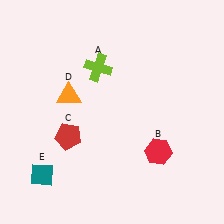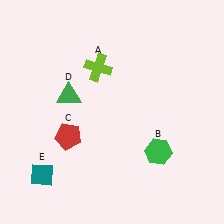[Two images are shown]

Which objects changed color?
B changed from red to green. D changed from orange to green.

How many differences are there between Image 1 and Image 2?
There are 2 differences between the two images.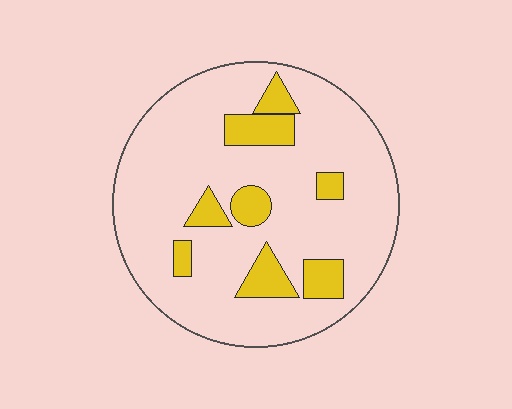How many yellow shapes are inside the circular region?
8.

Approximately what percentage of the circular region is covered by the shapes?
Approximately 15%.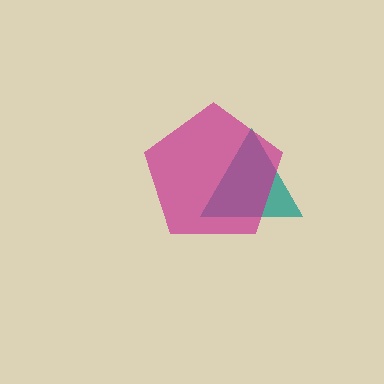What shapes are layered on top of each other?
The layered shapes are: a teal triangle, a magenta pentagon.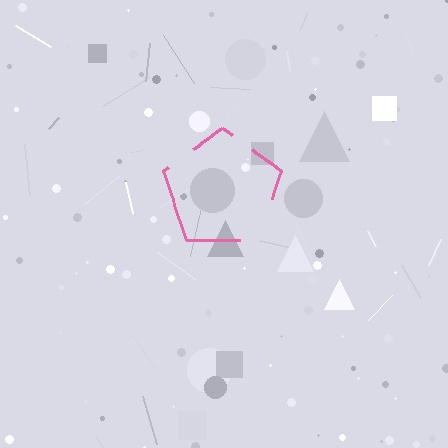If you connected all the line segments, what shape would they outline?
They would outline a pentagon.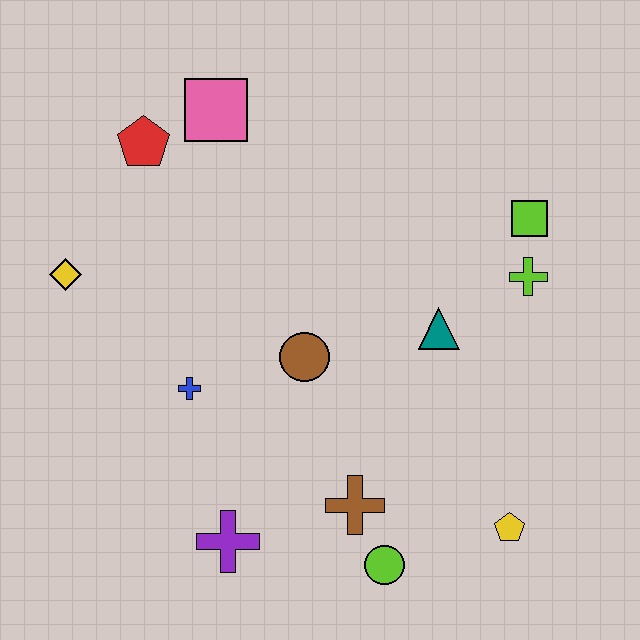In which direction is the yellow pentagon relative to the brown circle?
The yellow pentagon is to the right of the brown circle.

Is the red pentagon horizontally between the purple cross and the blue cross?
No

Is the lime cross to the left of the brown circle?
No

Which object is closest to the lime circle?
The brown cross is closest to the lime circle.